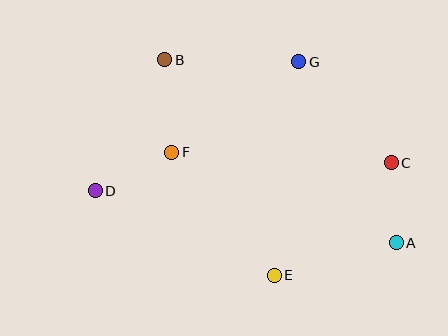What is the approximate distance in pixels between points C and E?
The distance between C and E is approximately 162 pixels.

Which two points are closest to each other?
Points A and C are closest to each other.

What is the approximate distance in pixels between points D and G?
The distance between D and G is approximately 241 pixels.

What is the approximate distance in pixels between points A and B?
The distance between A and B is approximately 295 pixels.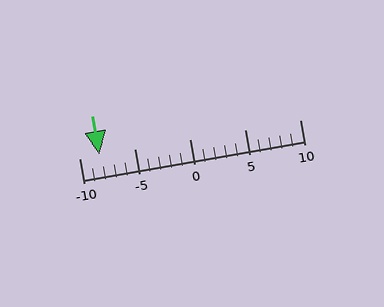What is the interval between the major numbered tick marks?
The major tick marks are spaced 5 units apart.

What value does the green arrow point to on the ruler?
The green arrow points to approximately -8.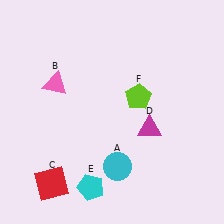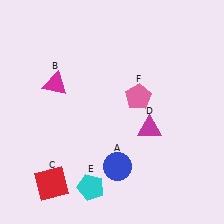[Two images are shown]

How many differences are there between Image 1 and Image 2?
There are 3 differences between the two images.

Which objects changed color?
A changed from cyan to blue. B changed from pink to magenta. F changed from lime to pink.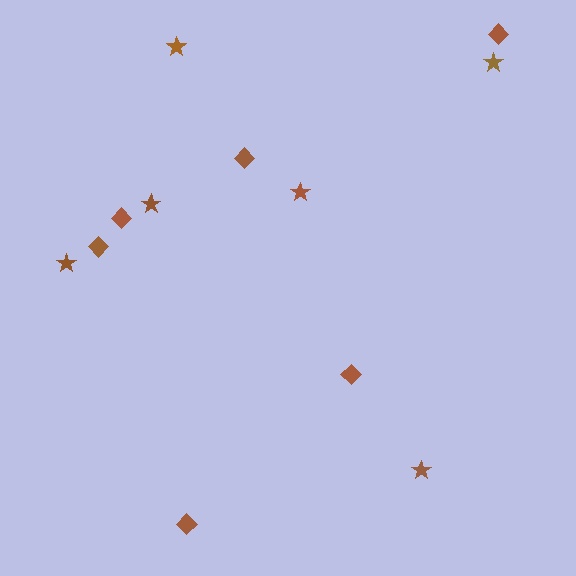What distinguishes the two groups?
There are 2 groups: one group of stars (6) and one group of diamonds (6).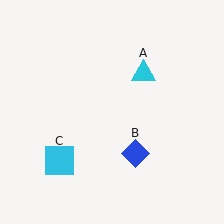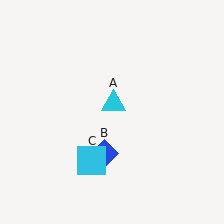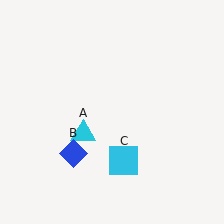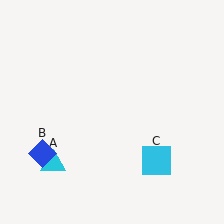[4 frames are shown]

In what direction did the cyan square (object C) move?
The cyan square (object C) moved right.